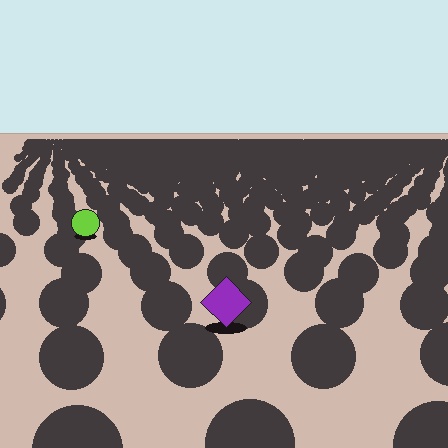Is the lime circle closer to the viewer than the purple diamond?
No. The purple diamond is closer — you can tell from the texture gradient: the ground texture is coarser near it.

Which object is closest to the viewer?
The purple diamond is closest. The texture marks near it are larger and more spread out.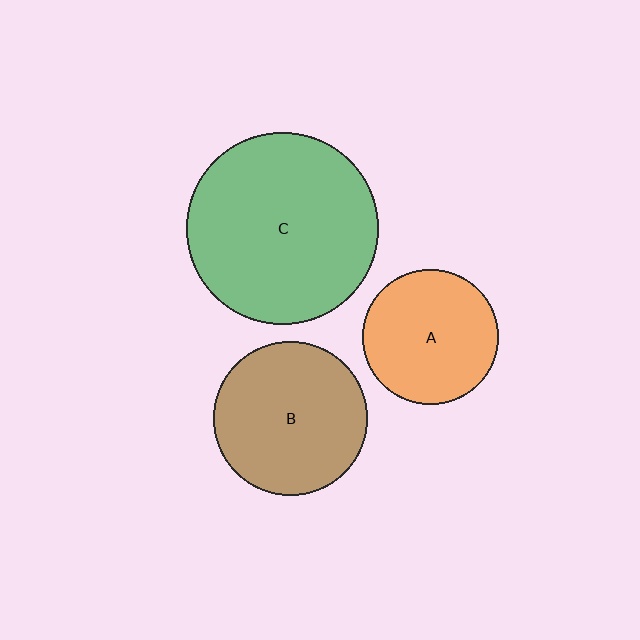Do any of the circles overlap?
No, none of the circles overlap.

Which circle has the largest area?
Circle C (green).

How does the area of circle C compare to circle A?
Approximately 2.0 times.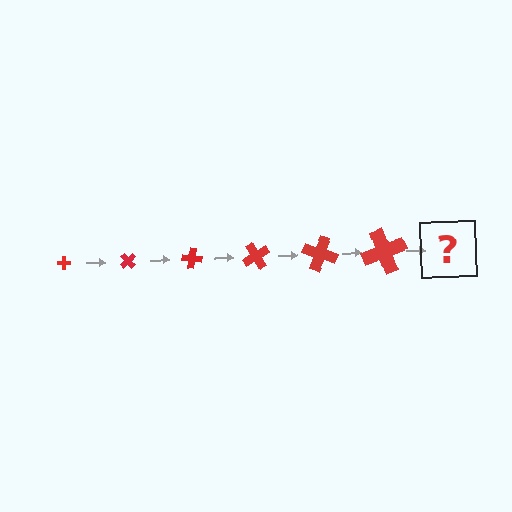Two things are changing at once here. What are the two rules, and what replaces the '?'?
The two rules are that the cross grows larger each step and it rotates 50 degrees each step. The '?' should be a cross, larger than the previous one and rotated 300 degrees from the start.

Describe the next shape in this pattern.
It should be a cross, larger than the previous one and rotated 300 degrees from the start.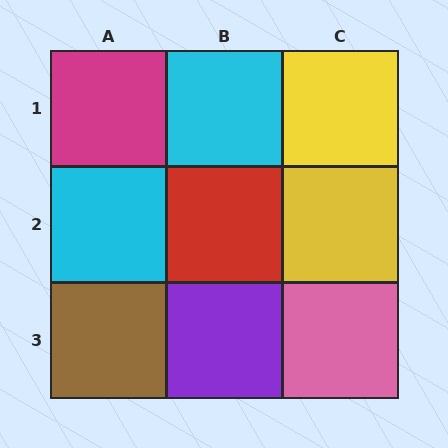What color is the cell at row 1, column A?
Magenta.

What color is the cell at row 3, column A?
Brown.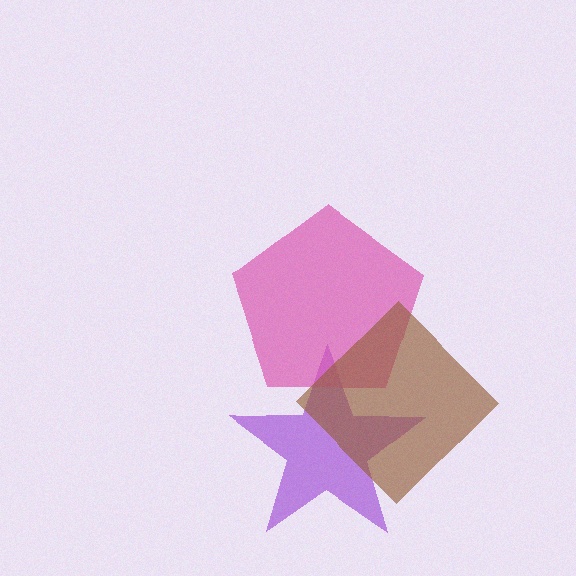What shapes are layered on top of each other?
The layered shapes are: a purple star, a pink pentagon, a brown diamond.